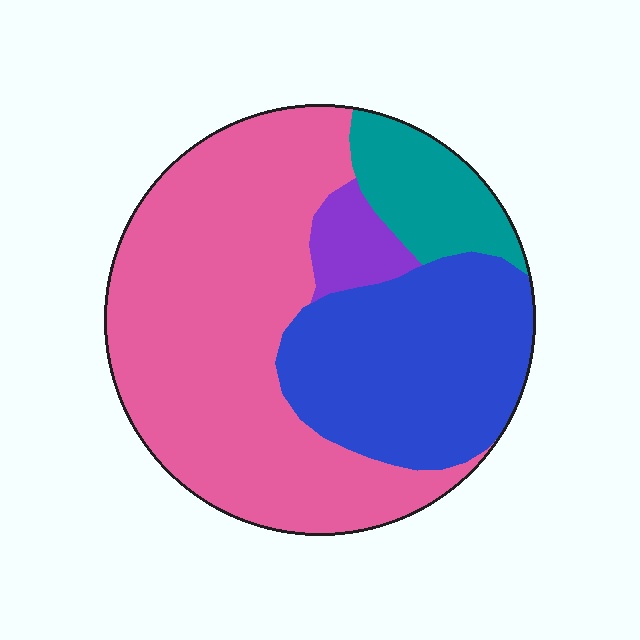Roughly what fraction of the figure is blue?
Blue covers 29% of the figure.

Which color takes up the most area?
Pink, at roughly 55%.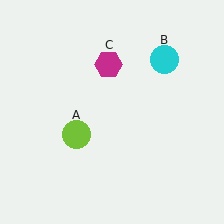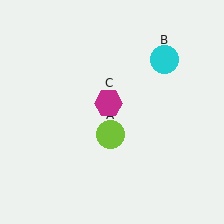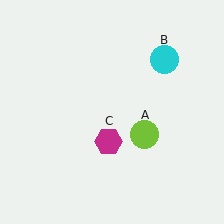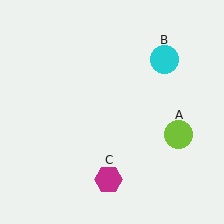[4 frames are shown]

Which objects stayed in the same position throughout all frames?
Cyan circle (object B) remained stationary.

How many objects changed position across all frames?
2 objects changed position: lime circle (object A), magenta hexagon (object C).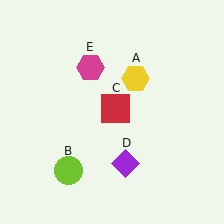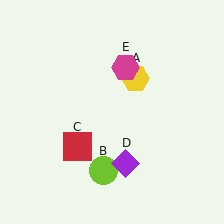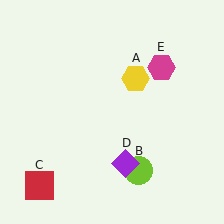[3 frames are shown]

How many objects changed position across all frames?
3 objects changed position: lime circle (object B), red square (object C), magenta hexagon (object E).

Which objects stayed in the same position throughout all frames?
Yellow hexagon (object A) and purple diamond (object D) remained stationary.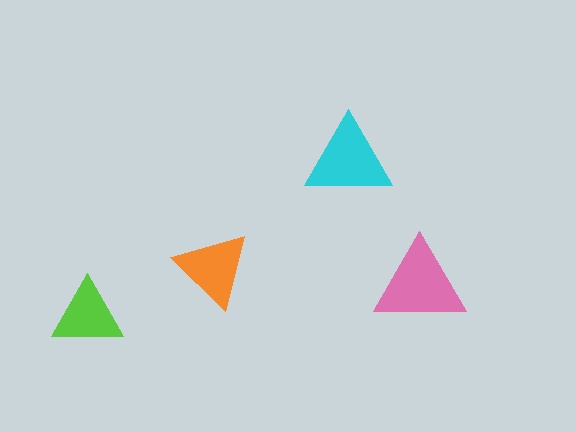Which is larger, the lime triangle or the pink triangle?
The pink one.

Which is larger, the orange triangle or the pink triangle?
The pink one.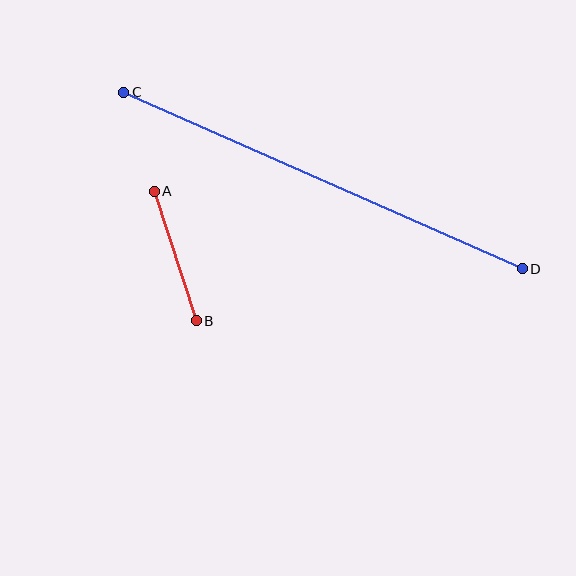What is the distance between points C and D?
The distance is approximately 436 pixels.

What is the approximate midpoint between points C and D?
The midpoint is at approximately (323, 180) pixels.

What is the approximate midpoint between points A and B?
The midpoint is at approximately (175, 256) pixels.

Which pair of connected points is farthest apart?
Points C and D are farthest apart.